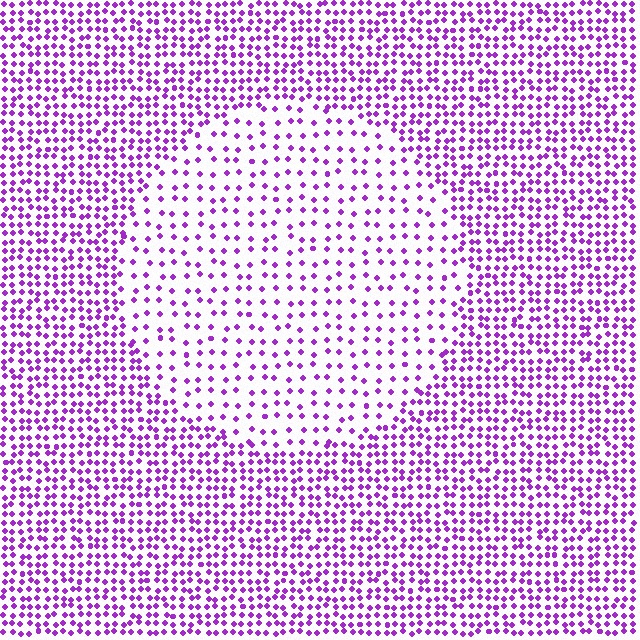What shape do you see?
I see a circle.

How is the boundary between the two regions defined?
The boundary is defined by a change in element density (approximately 2.3x ratio). All elements are the same color, size, and shape.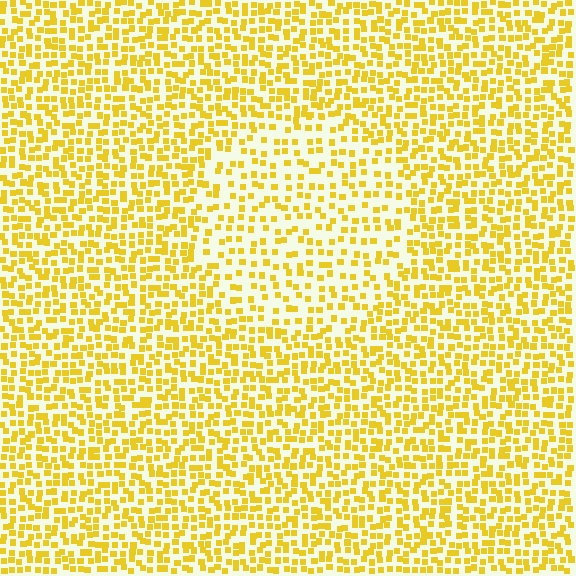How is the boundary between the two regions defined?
The boundary is defined by a change in element density (approximately 1.7x ratio). All elements are the same color, size, and shape.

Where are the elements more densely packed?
The elements are more densely packed outside the circle boundary.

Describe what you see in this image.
The image contains small yellow elements arranged at two different densities. A circle-shaped region is visible where the elements are less densely packed than the surrounding area.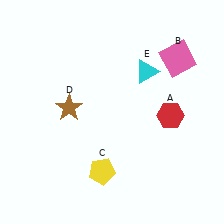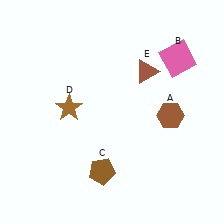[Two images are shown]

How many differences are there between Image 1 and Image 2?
There are 3 differences between the two images.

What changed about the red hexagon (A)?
In Image 1, A is red. In Image 2, it changed to brown.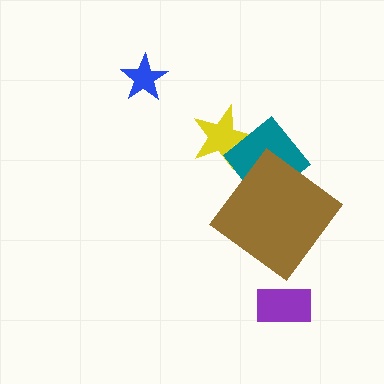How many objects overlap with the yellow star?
1 object overlaps with the yellow star.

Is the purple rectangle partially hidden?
No, no other shape covers it.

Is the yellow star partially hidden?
Yes, it is partially covered by another shape.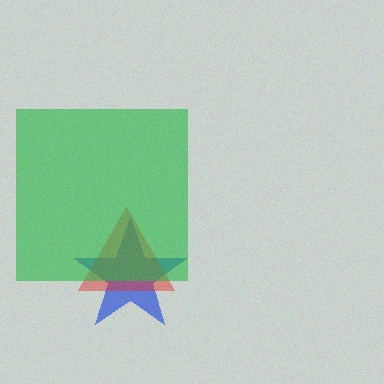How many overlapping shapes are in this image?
There are 3 overlapping shapes in the image.